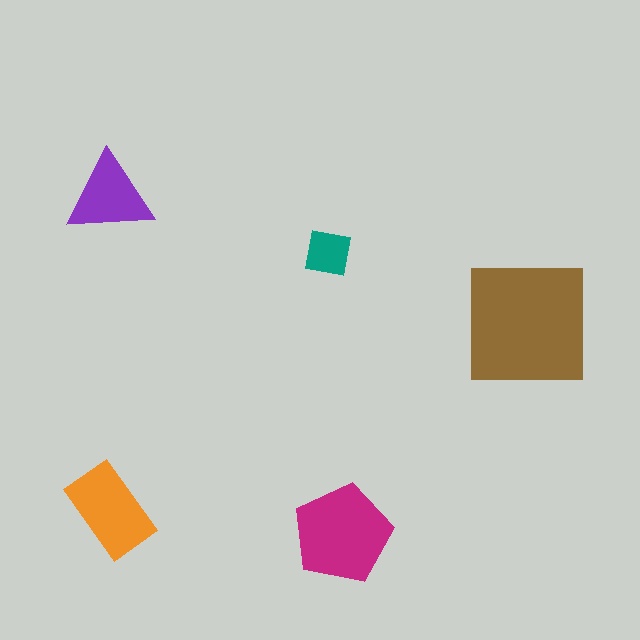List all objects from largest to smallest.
The brown square, the magenta pentagon, the orange rectangle, the purple triangle, the teal square.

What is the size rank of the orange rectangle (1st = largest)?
3rd.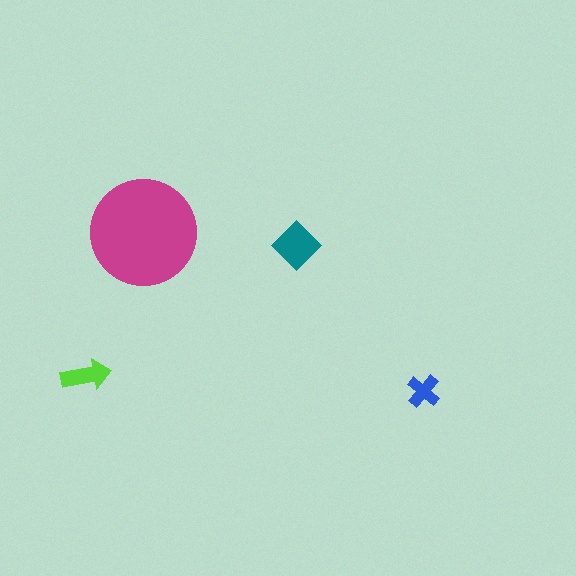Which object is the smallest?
The blue cross.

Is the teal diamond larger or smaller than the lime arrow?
Larger.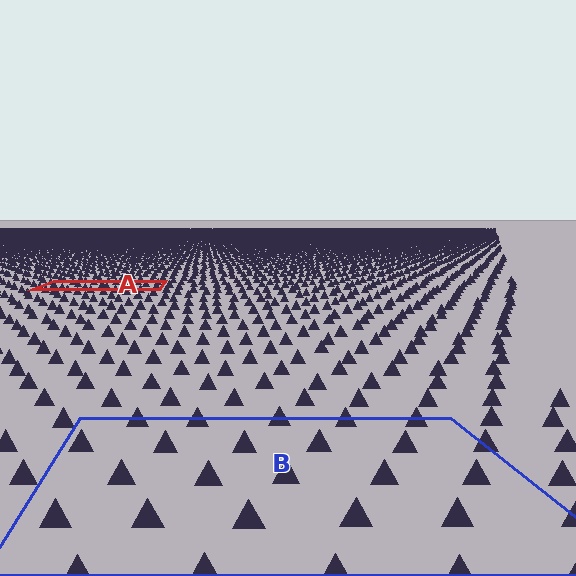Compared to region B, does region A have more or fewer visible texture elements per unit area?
Region A has more texture elements per unit area — they are packed more densely because it is farther away.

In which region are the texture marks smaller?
The texture marks are smaller in region A, because it is farther away.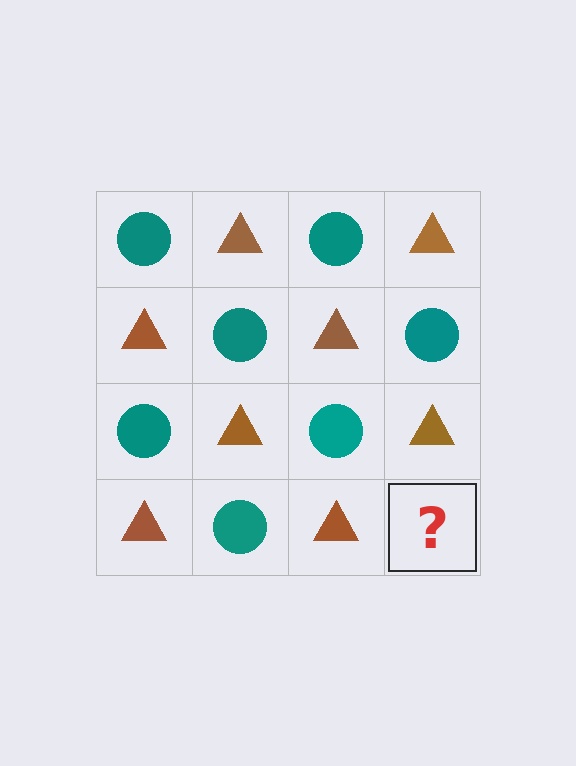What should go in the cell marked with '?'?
The missing cell should contain a teal circle.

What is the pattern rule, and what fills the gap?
The rule is that it alternates teal circle and brown triangle in a checkerboard pattern. The gap should be filled with a teal circle.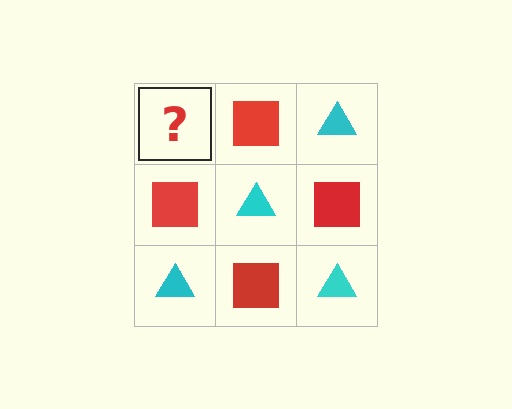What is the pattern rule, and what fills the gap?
The rule is that it alternates cyan triangle and red square in a checkerboard pattern. The gap should be filled with a cyan triangle.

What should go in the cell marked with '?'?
The missing cell should contain a cyan triangle.